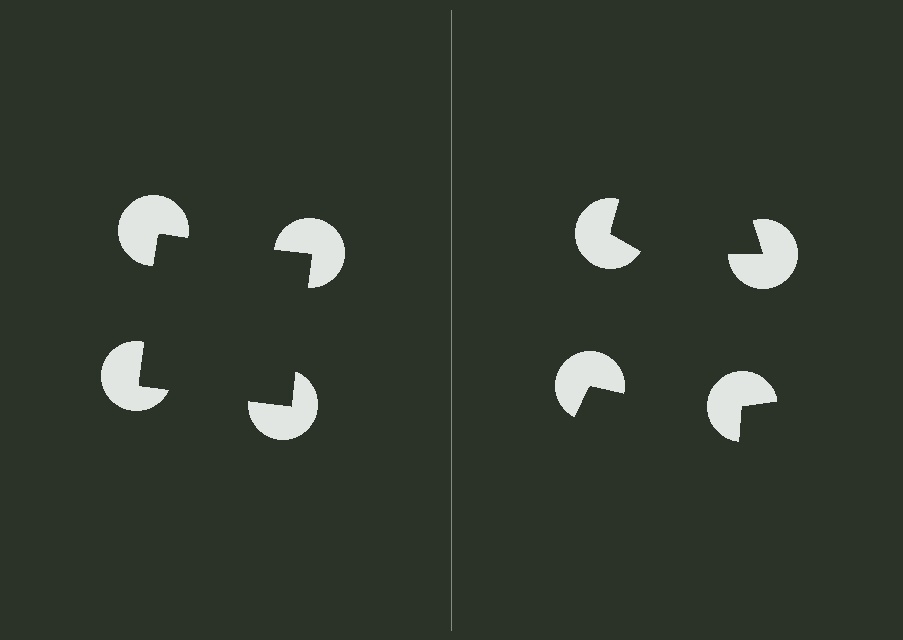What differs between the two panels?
The pac-man discs are positioned identically on both sides; only the wedge orientations differ. On the left they align to a square; on the right they are misaligned.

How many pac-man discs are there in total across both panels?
8 — 4 on each side.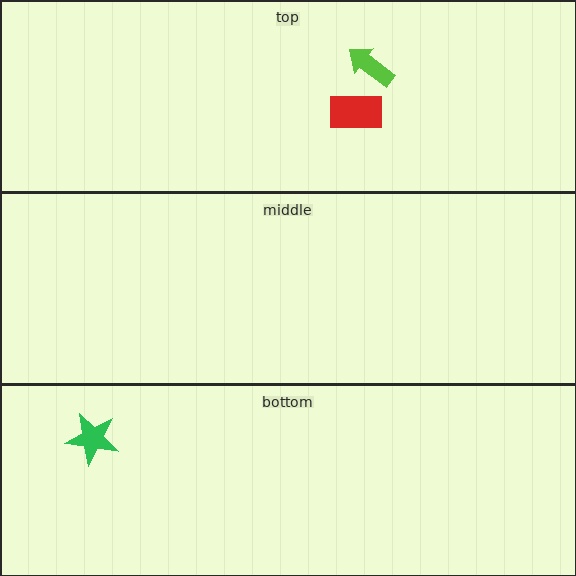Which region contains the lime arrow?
The top region.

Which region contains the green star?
The bottom region.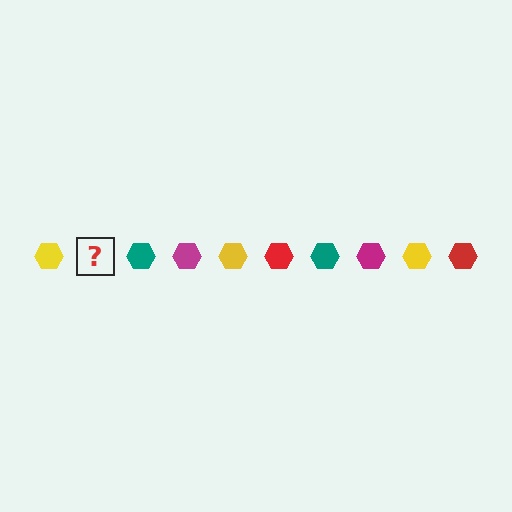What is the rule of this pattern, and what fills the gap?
The rule is that the pattern cycles through yellow, red, teal, magenta hexagons. The gap should be filled with a red hexagon.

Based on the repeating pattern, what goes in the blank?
The blank should be a red hexagon.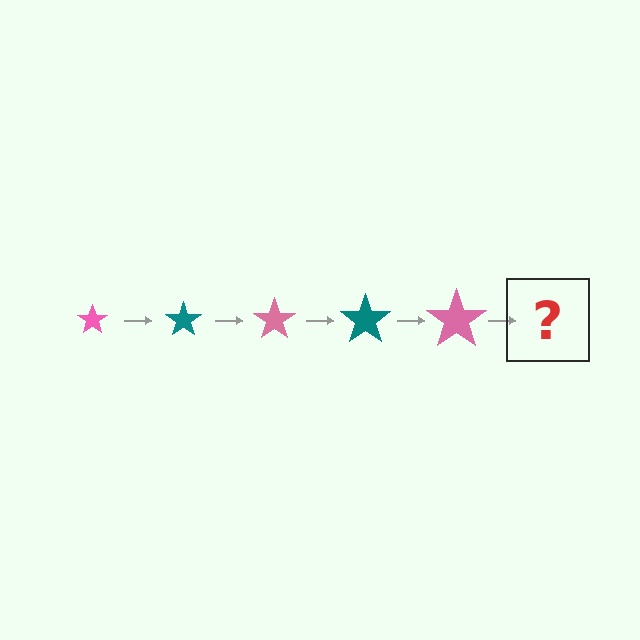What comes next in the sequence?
The next element should be a teal star, larger than the previous one.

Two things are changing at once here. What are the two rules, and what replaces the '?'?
The two rules are that the star grows larger each step and the color cycles through pink and teal. The '?' should be a teal star, larger than the previous one.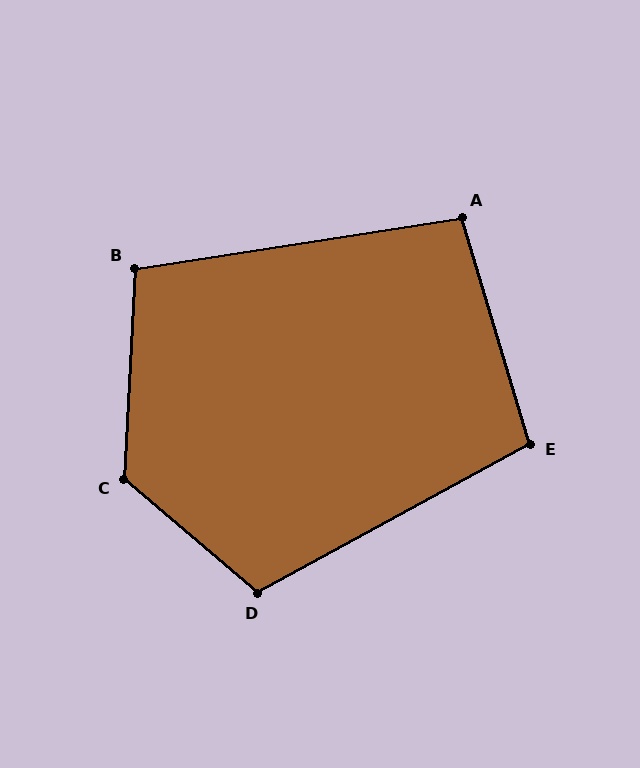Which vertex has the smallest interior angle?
A, at approximately 98 degrees.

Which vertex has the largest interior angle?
C, at approximately 127 degrees.